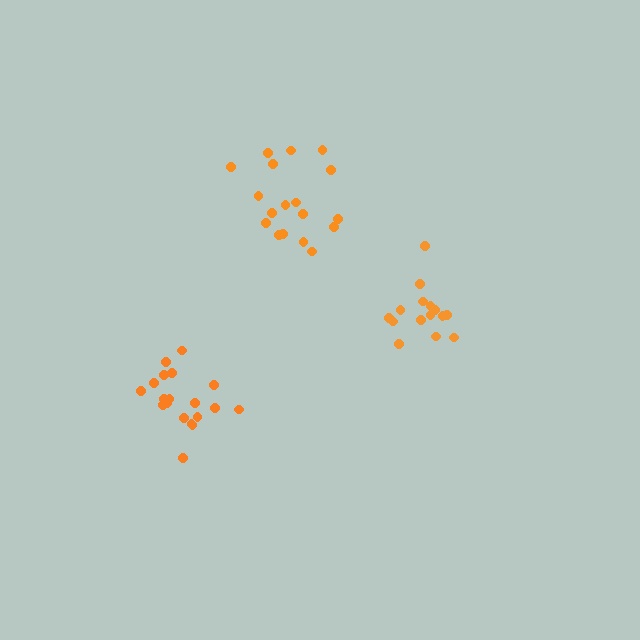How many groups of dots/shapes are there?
There are 3 groups.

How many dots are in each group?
Group 1: 15 dots, Group 2: 18 dots, Group 3: 19 dots (52 total).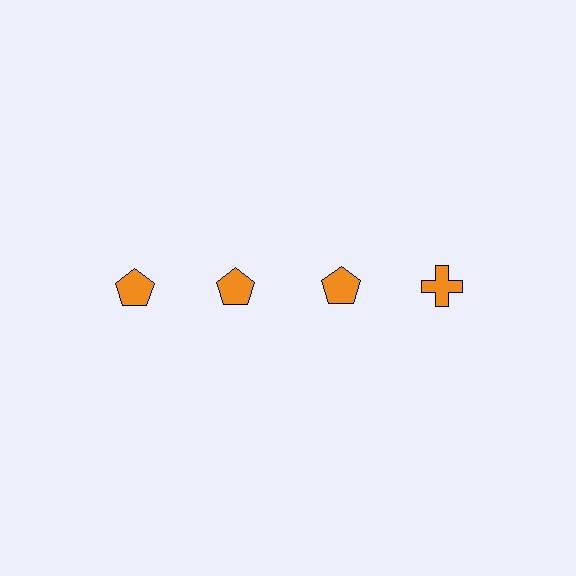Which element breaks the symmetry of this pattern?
The orange cross in the top row, second from right column breaks the symmetry. All other shapes are orange pentagons.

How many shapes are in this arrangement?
There are 4 shapes arranged in a grid pattern.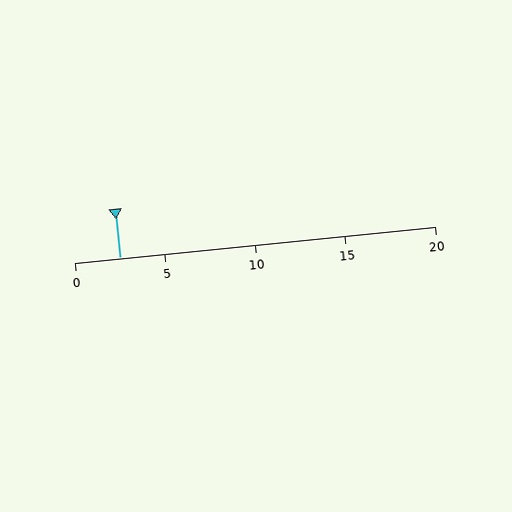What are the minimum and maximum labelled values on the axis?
The axis runs from 0 to 20.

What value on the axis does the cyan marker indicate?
The marker indicates approximately 2.5.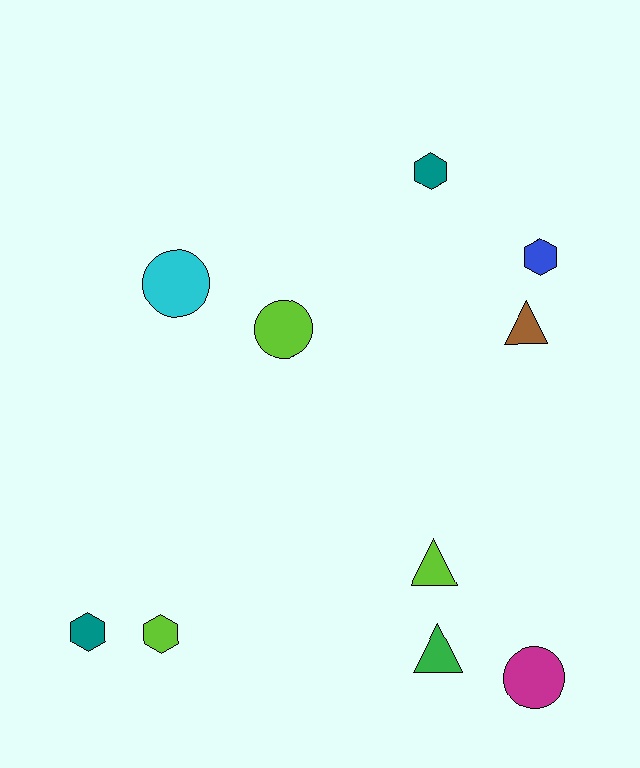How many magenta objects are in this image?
There is 1 magenta object.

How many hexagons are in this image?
There are 4 hexagons.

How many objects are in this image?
There are 10 objects.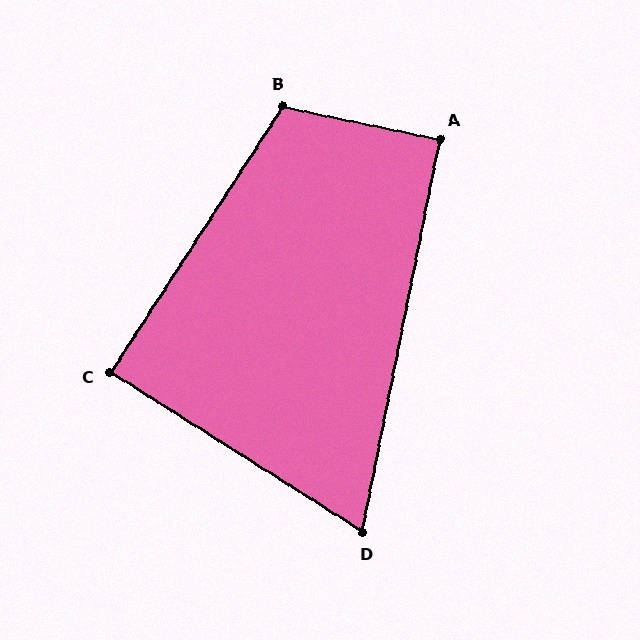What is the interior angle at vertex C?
Approximately 89 degrees (approximately right).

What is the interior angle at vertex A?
Approximately 91 degrees (approximately right).